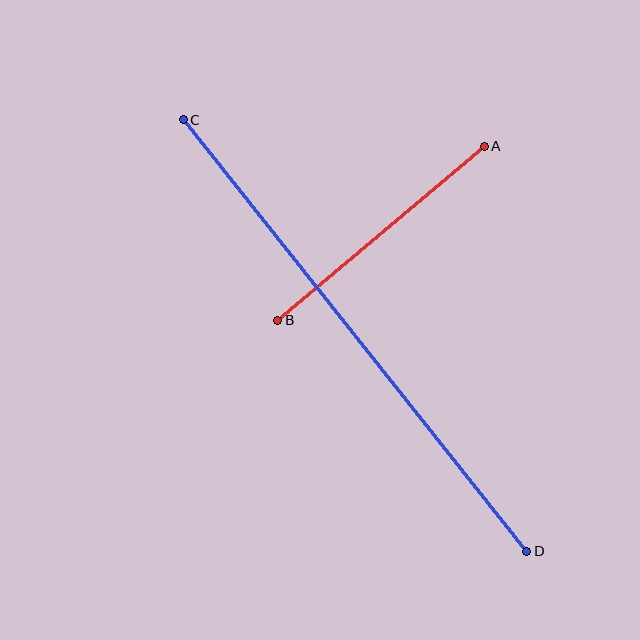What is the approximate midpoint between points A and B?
The midpoint is at approximately (381, 233) pixels.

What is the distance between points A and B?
The distance is approximately 270 pixels.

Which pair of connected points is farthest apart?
Points C and D are farthest apart.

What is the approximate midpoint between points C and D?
The midpoint is at approximately (355, 335) pixels.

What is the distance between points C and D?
The distance is approximately 551 pixels.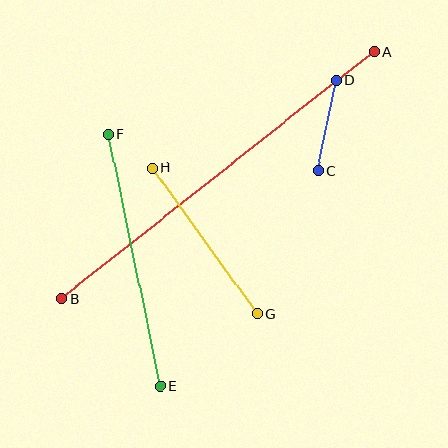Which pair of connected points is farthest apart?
Points A and B are farthest apart.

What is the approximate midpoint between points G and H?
The midpoint is at approximately (204, 241) pixels.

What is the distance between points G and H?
The distance is approximately 180 pixels.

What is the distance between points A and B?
The distance is approximately 399 pixels.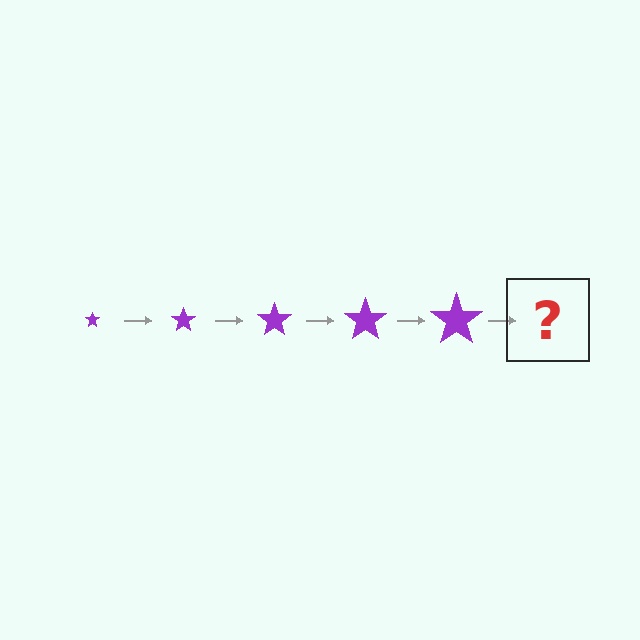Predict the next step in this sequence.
The next step is a purple star, larger than the previous one.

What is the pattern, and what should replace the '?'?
The pattern is that the star gets progressively larger each step. The '?' should be a purple star, larger than the previous one.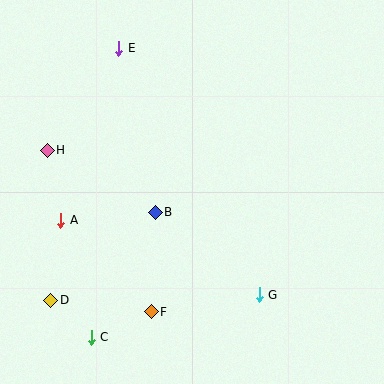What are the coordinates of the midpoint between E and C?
The midpoint between E and C is at (105, 193).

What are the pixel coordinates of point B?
Point B is at (155, 212).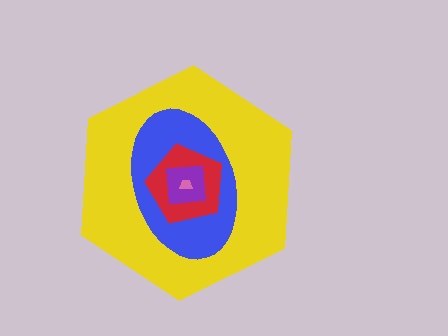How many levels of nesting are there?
5.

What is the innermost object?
The pink trapezoid.